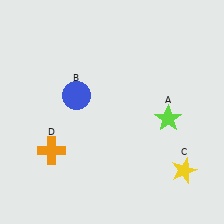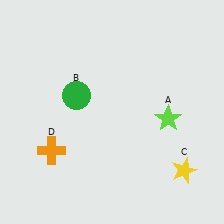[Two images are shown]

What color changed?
The circle (B) changed from blue in Image 1 to green in Image 2.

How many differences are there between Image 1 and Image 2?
There is 1 difference between the two images.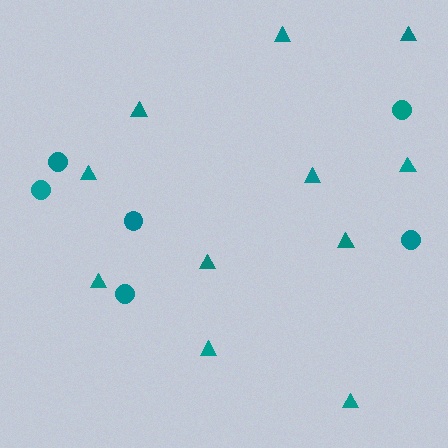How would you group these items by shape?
There are 2 groups: one group of triangles (11) and one group of circles (6).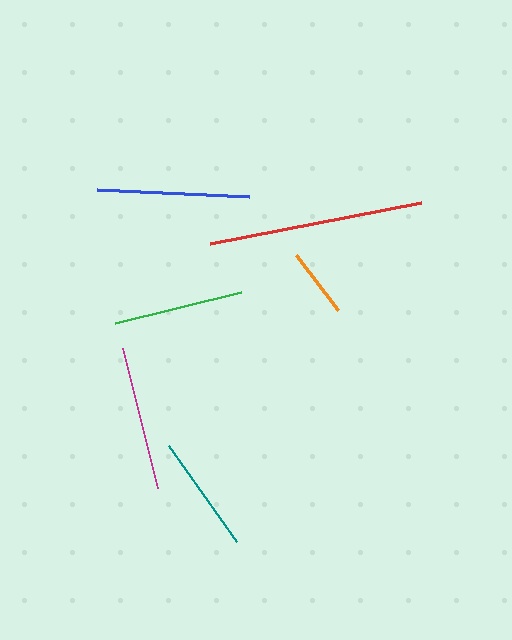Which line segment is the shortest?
The orange line is the shortest at approximately 70 pixels.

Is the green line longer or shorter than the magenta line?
The magenta line is longer than the green line.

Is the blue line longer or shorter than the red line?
The red line is longer than the blue line.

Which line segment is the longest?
The red line is the longest at approximately 215 pixels.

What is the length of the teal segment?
The teal segment is approximately 118 pixels long.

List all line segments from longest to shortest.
From longest to shortest: red, blue, magenta, green, teal, orange.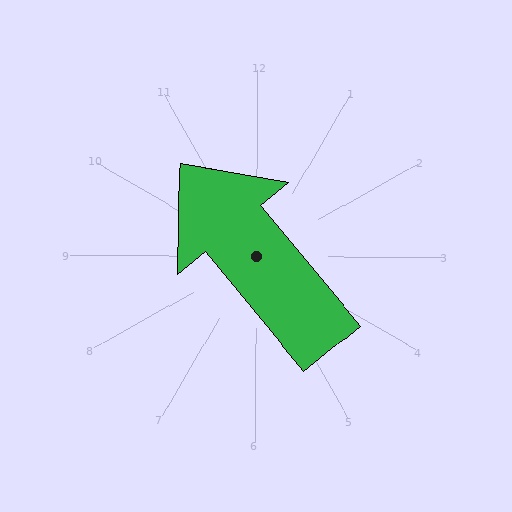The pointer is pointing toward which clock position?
Roughly 11 o'clock.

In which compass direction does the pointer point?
Northwest.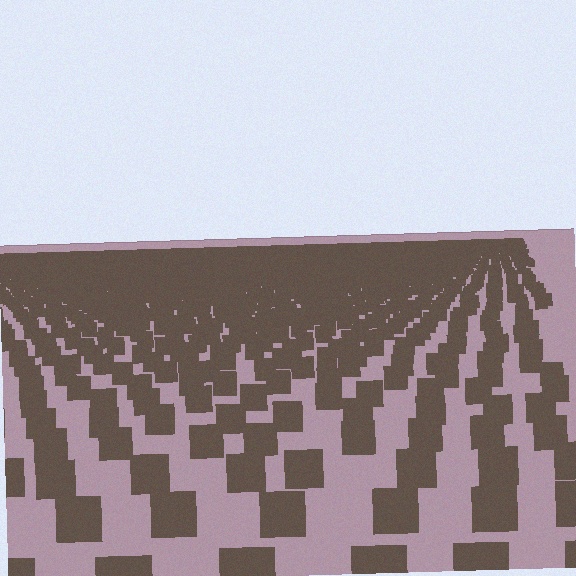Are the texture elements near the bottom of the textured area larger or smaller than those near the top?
Larger. Near the bottom, elements are closer to the viewer and appear at a bigger on-screen size.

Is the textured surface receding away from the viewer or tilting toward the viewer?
The surface is receding away from the viewer. Texture elements get smaller and denser toward the top.